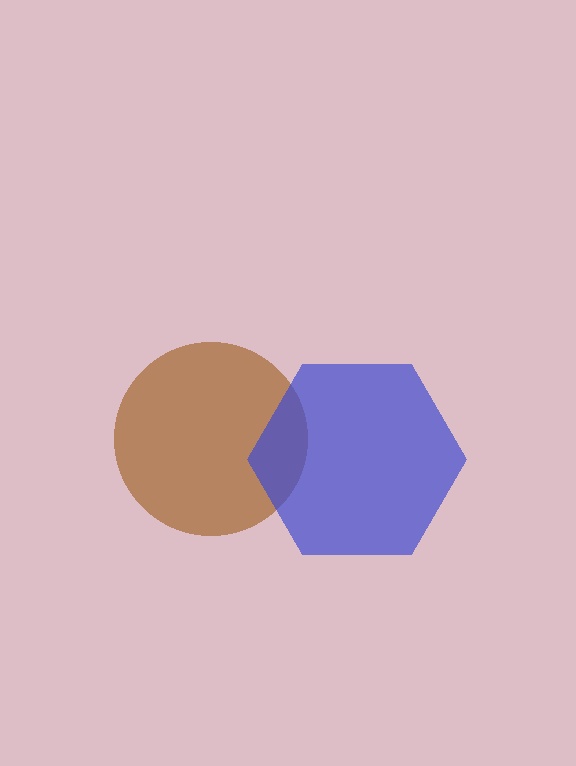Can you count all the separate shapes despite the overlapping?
Yes, there are 2 separate shapes.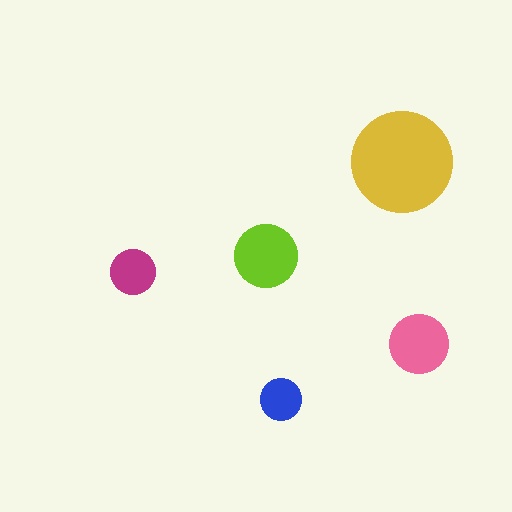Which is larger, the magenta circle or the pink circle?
The pink one.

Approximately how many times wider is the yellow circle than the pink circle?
About 1.5 times wider.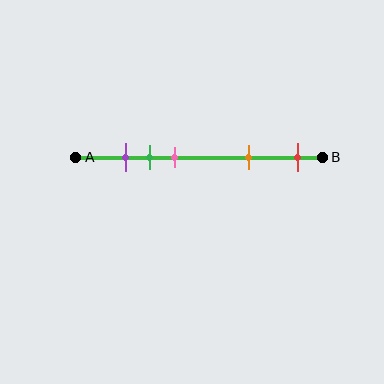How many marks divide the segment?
There are 5 marks dividing the segment.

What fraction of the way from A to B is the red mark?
The red mark is approximately 90% (0.9) of the way from A to B.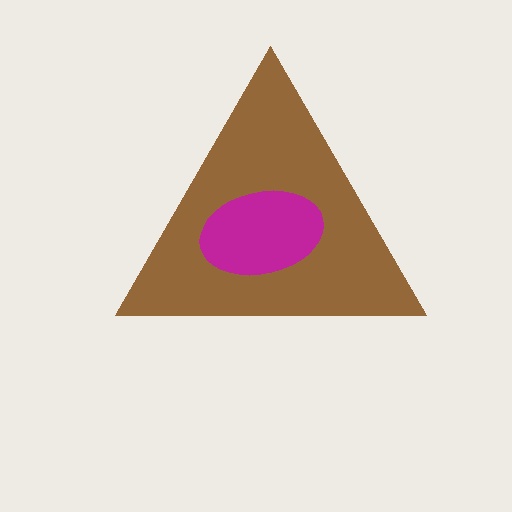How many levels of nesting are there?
2.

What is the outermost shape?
The brown triangle.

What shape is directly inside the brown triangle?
The magenta ellipse.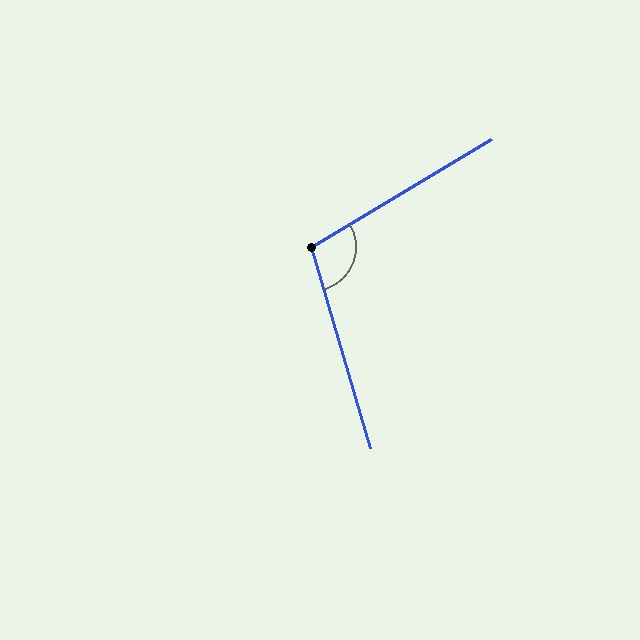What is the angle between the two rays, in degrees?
Approximately 105 degrees.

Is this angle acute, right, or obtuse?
It is obtuse.